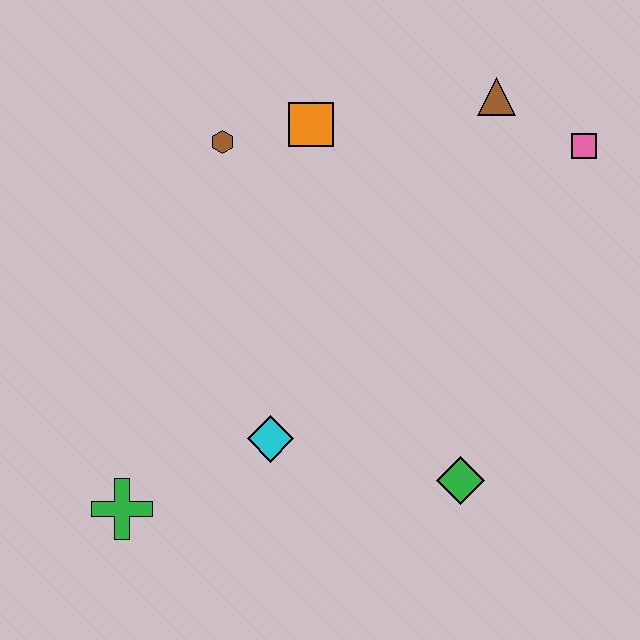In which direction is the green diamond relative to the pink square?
The green diamond is below the pink square.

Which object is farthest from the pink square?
The green cross is farthest from the pink square.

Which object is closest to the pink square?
The brown triangle is closest to the pink square.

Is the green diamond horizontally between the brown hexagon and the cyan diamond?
No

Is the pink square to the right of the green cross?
Yes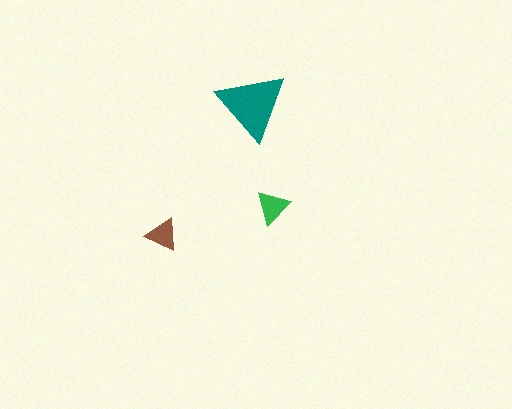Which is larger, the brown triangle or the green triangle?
The green one.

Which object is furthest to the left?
The brown triangle is leftmost.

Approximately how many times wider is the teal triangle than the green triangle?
About 2 times wider.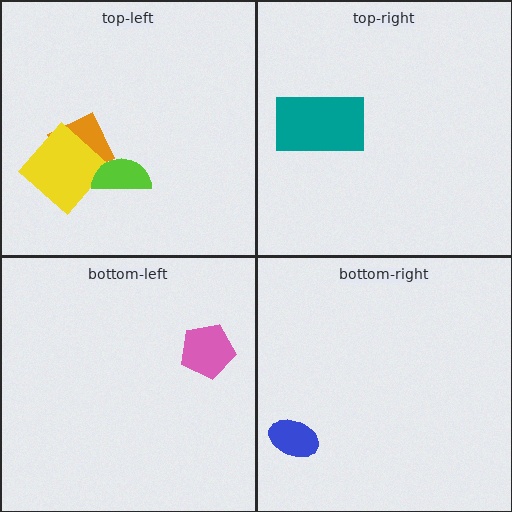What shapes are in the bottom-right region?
The blue ellipse.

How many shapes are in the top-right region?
1.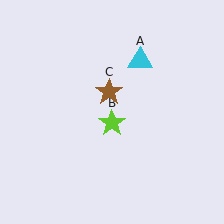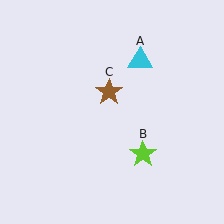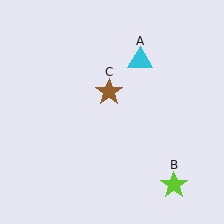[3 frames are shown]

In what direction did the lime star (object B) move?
The lime star (object B) moved down and to the right.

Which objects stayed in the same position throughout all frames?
Cyan triangle (object A) and brown star (object C) remained stationary.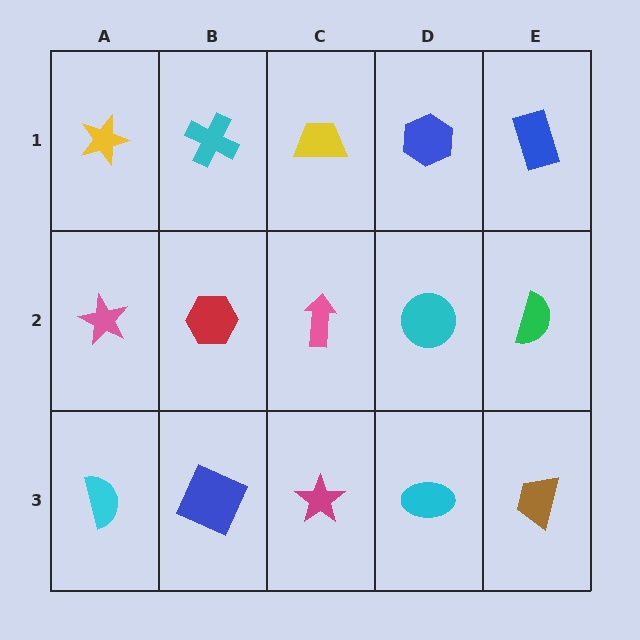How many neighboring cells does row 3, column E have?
2.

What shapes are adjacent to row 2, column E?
A blue rectangle (row 1, column E), a brown trapezoid (row 3, column E), a cyan circle (row 2, column D).